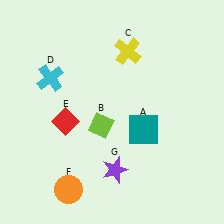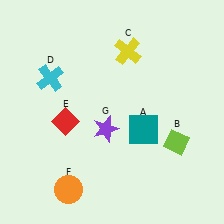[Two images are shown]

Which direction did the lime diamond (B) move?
The lime diamond (B) moved right.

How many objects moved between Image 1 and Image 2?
2 objects moved between the two images.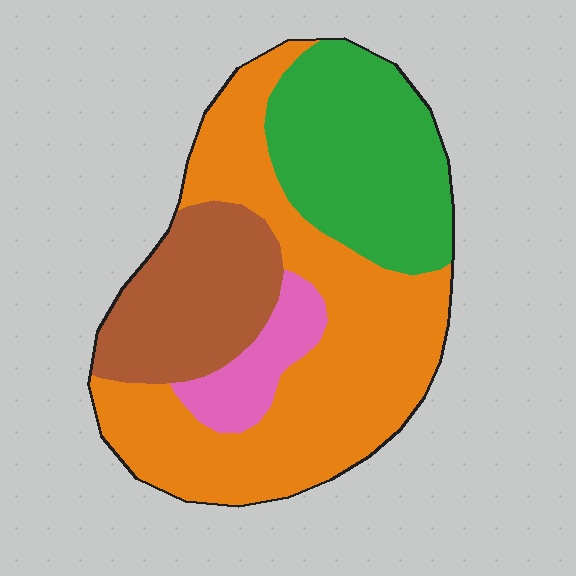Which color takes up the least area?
Pink, at roughly 10%.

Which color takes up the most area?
Orange, at roughly 45%.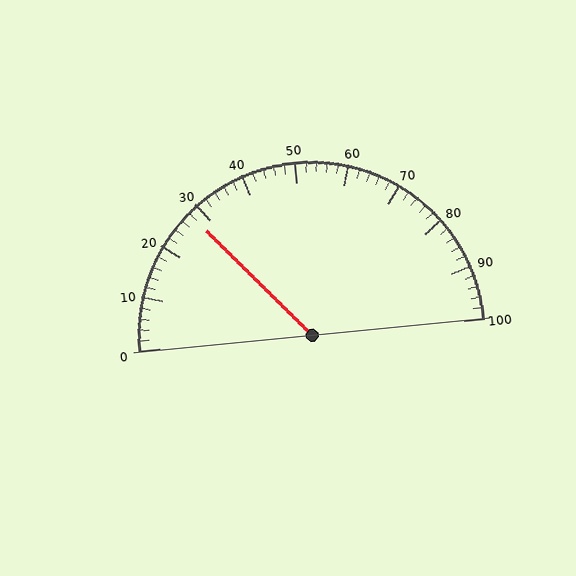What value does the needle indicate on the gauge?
The needle indicates approximately 28.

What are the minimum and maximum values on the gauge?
The gauge ranges from 0 to 100.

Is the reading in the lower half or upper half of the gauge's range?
The reading is in the lower half of the range (0 to 100).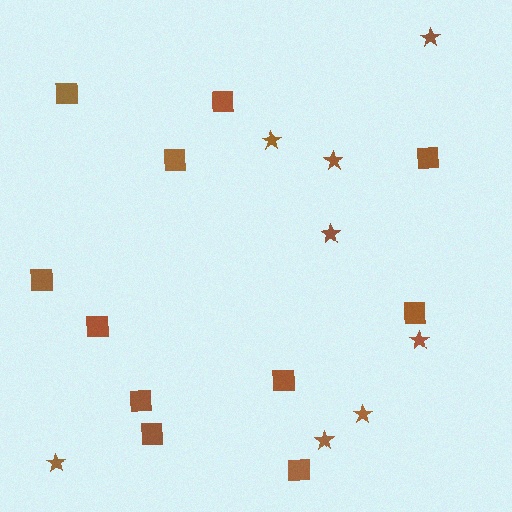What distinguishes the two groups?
There are 2 groups: one group of squares (11) and one group of stars (8).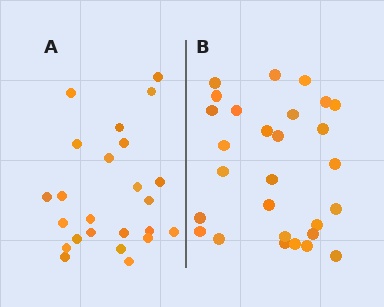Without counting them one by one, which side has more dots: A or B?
Region B (the right region) has more dots.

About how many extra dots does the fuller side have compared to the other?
Region B has about 4 more dots than region A.